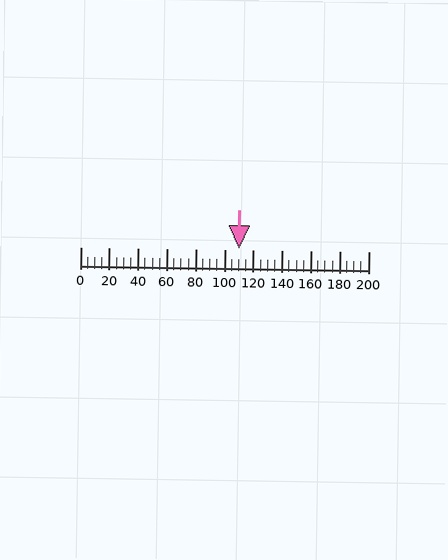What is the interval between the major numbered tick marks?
The major tick marks are spaced 20 units apart.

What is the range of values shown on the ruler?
The ruler shows values from 0 to 200.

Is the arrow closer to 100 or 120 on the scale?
The arrow is closer to 120.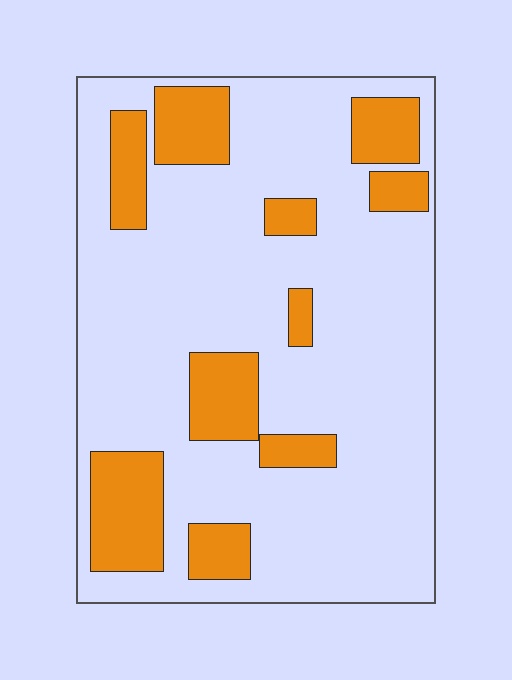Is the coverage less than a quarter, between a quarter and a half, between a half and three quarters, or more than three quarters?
Less than a quarter.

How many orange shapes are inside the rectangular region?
10.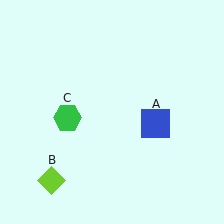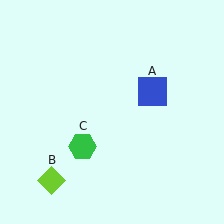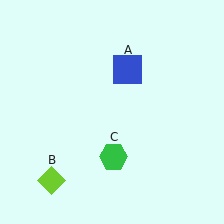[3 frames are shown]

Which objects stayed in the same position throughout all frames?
Lime diamond (object B) remained stationary.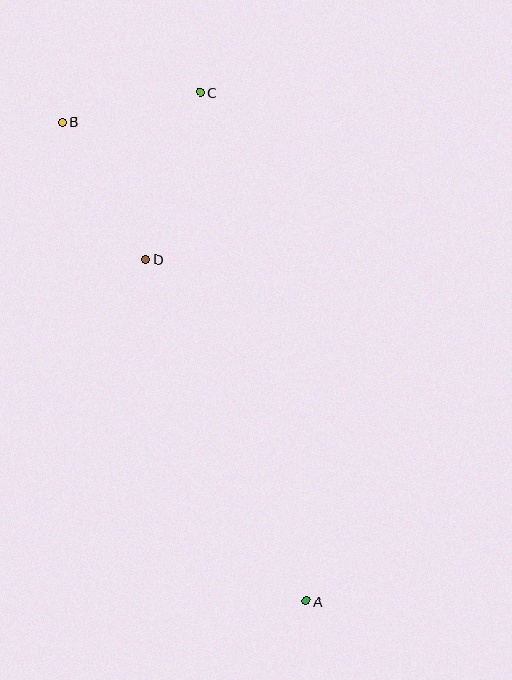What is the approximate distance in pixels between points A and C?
The distance between A and C is approximately 520 pixels.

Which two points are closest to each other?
Points B and C are closest to each other.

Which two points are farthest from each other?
Points A and B are farthest from each other.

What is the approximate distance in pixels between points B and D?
The distance between B and D is approximately 160 pixels.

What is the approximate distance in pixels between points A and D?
The distance between A and D is approximately 378 pixels.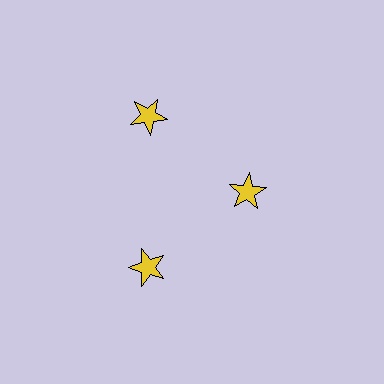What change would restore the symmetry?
The symmetry would be restored by moving it outward, back onto the ring so that all 3 stars sit at equal angles and equal distance from the center.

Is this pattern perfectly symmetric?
No. The 3 yellow stars are arranged in a ring, but one element near the 3 o'clock position is pulled inward toward the center, breaking the 3-fold rotational symmetry.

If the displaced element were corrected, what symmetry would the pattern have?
It would have 3-fold rotational symmetry — the pattern would map onto itself every 120 degrees.